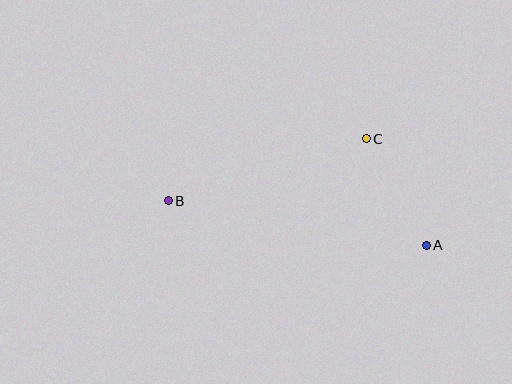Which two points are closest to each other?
Points A and C are closest to each other.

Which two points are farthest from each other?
Points A and B are farthest from each other.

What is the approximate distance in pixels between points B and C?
The distance between B and C is approximately 207 pixels.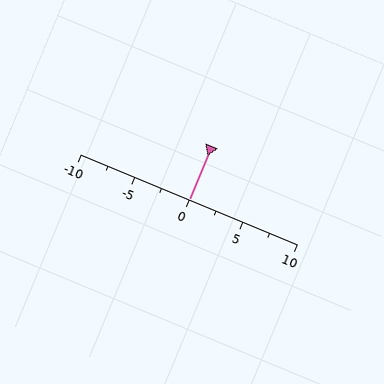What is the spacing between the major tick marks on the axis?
The major ticks are spaced 5 apart.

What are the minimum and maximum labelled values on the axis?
The axis runs from -10 to 10.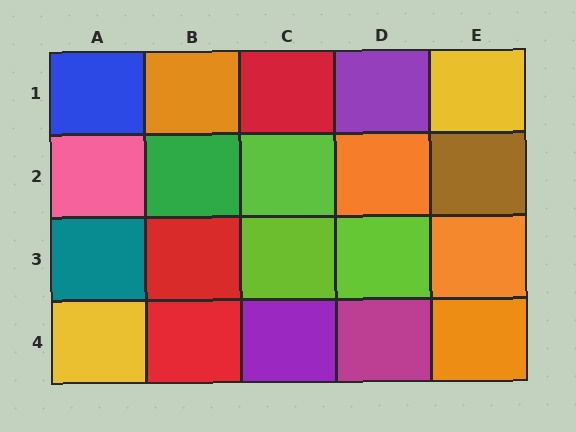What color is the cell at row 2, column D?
Orange.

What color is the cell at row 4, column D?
Magenta.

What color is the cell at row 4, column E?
Orange.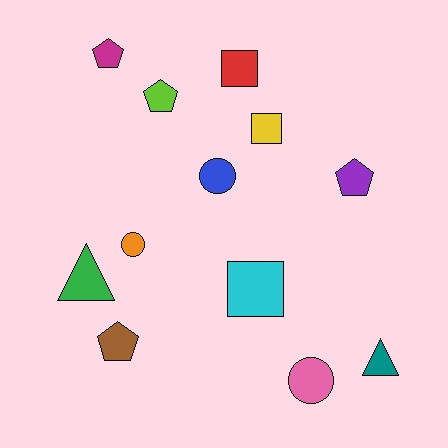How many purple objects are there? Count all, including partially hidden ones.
There is 1 purple object.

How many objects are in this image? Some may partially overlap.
There are 12 objects.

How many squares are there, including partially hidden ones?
There are 3 squares.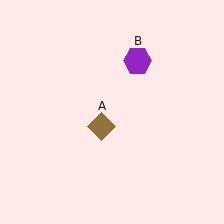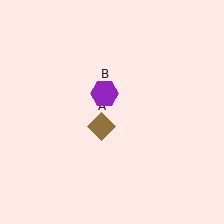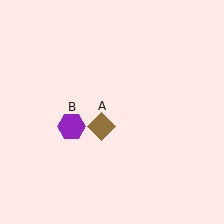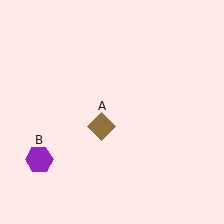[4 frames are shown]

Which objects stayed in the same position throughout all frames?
Brown diamond (object A) remained stationary.